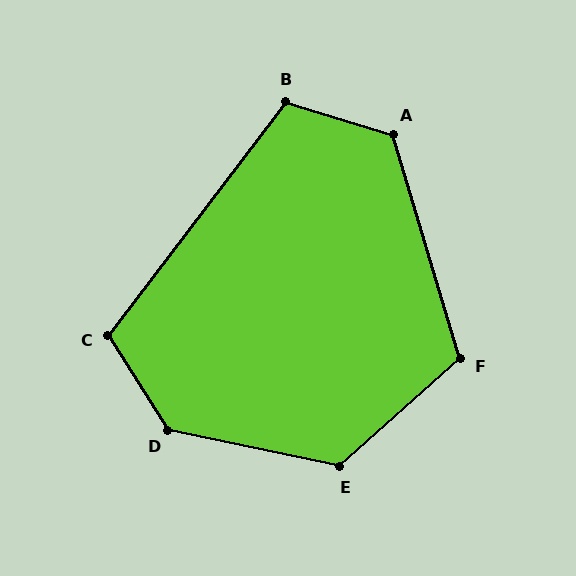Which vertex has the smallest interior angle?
C, at approximately 110 degrees.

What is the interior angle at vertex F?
Approximately 115 degrees (obtuse).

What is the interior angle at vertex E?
Approximately 126 degrees (obtuse).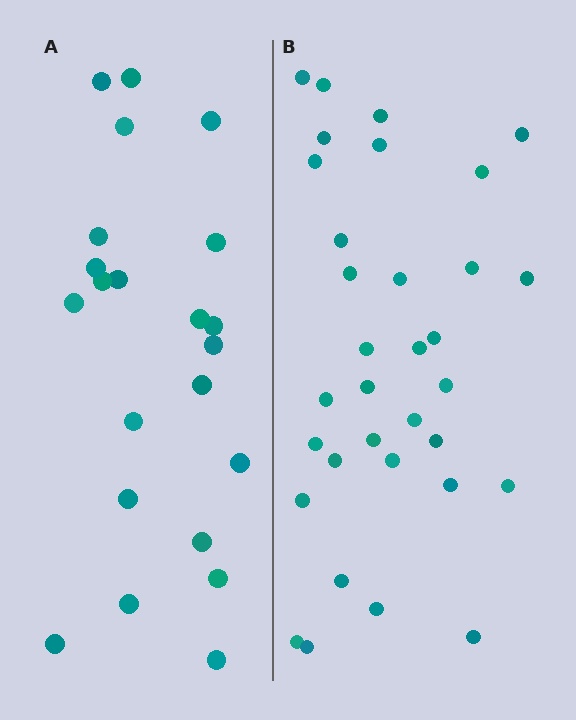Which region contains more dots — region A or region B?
Region B (the right region) has more dots.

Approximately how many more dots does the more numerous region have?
Region B has roughly 12 or so more dots than region A.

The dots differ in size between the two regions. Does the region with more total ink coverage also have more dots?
No. Region A has more total ink coverage because its dots are larger, but region B actually contains more individual dots. Total area can be misleading — the number of items is what matters here.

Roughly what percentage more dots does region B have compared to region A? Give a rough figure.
About 50% more.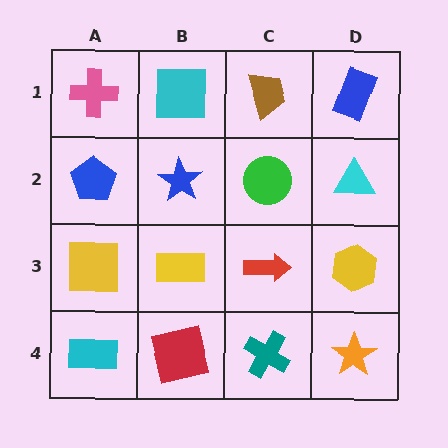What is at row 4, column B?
A red square.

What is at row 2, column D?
A cyan triangle.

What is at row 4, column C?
A teal cross.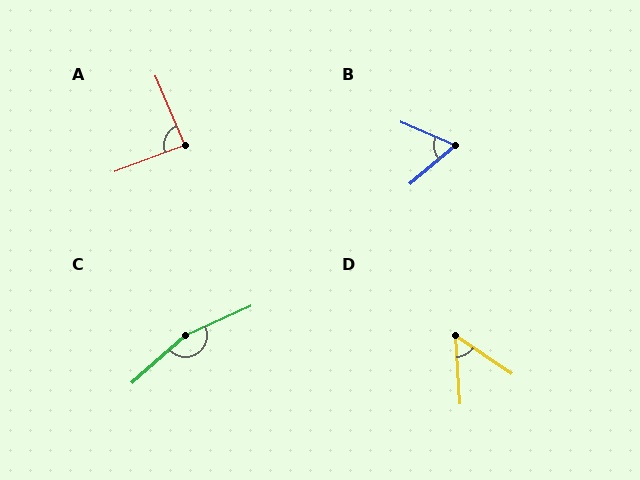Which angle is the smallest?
D, at approximately 51 degrees.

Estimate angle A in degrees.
Approximately 88 degrees.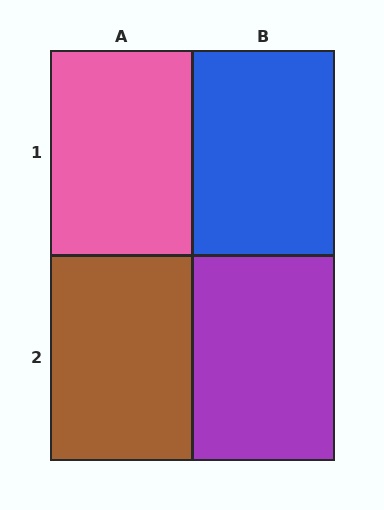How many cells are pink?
1 cell is pink.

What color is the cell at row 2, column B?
Purple.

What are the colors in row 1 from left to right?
Pink, blue.